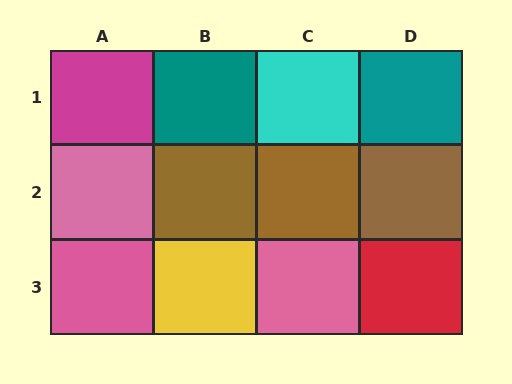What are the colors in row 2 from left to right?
Pink, brown, brown, brown.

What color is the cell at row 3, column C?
Pink.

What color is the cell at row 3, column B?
Yellow.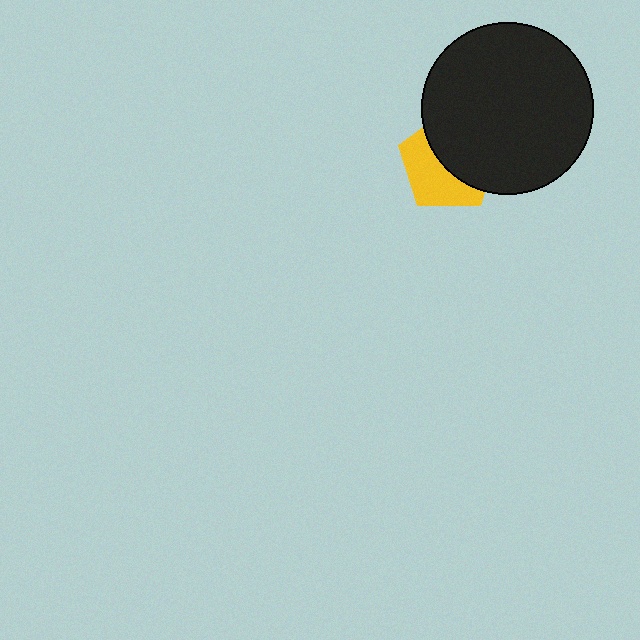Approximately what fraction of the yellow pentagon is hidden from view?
Roughly 53% of the yellow pentagon is hidden behind the black circle.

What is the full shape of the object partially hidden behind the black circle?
The partially hidden object is a yellow pentagon.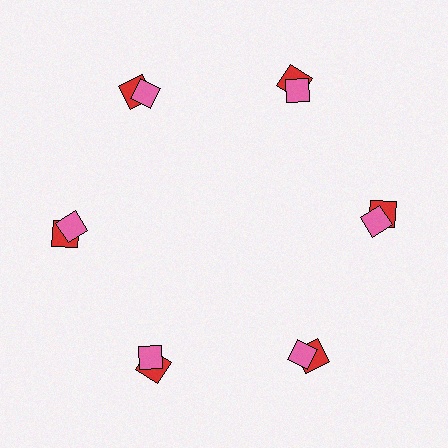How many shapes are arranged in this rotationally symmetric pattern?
There are 12 shapes, arranged in 6 groups of 2.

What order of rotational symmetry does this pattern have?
This pattern has 6-fold rotational symmetry.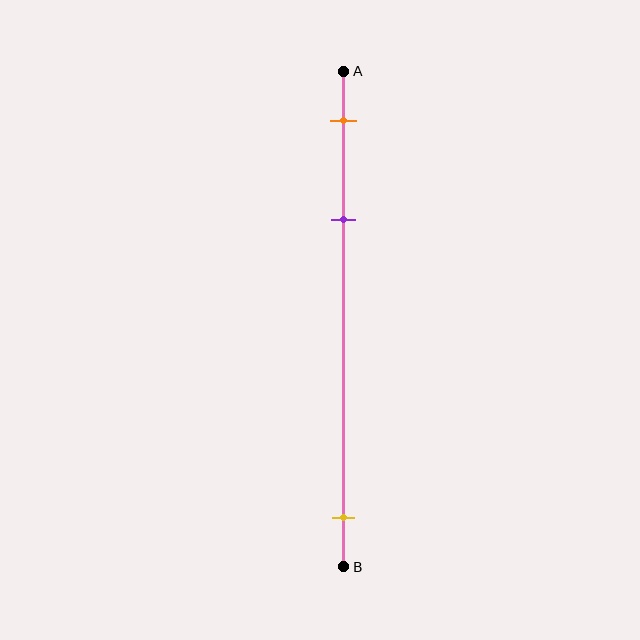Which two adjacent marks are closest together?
The orange and purple marks are the closest adjacent pair.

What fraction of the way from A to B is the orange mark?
The orange mark is approximately 10% (0.1) of the way from A to B.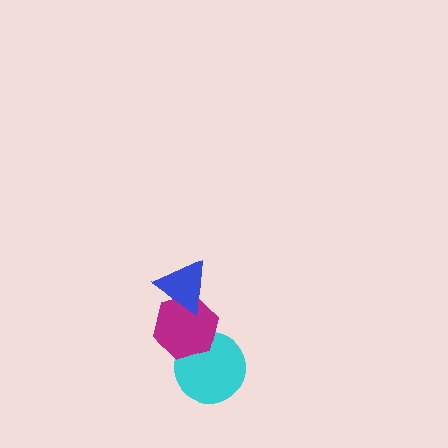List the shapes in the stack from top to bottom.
From top to bottom: the blue triangle, the magenta hexagon, the cyan circle.